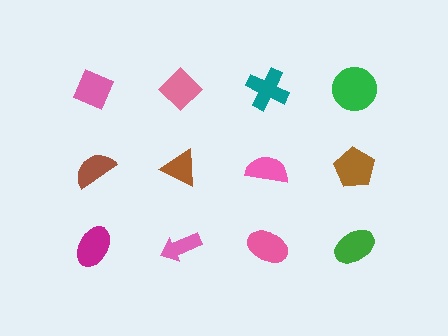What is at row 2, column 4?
A brown pentagon.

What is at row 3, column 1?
A magenta ellipse.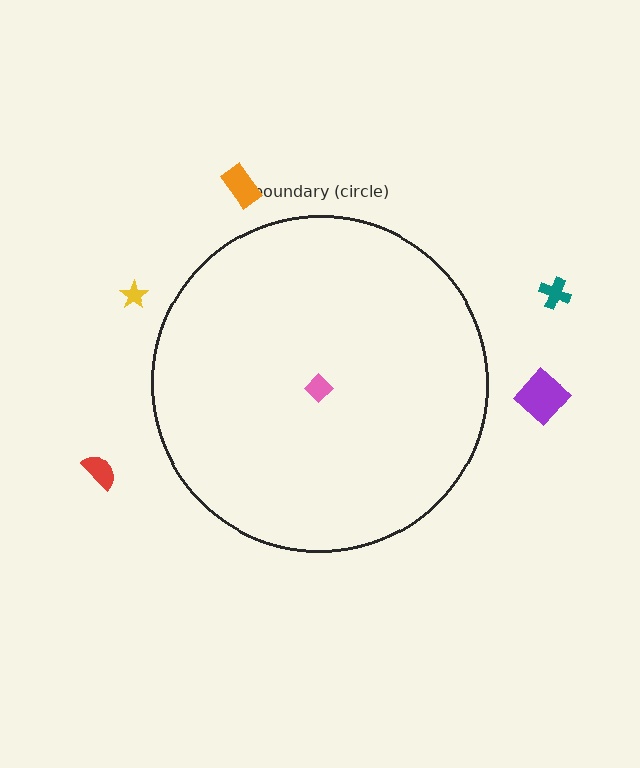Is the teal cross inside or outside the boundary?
Outside.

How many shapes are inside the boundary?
1 inside, 5 outside.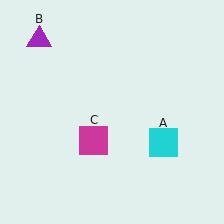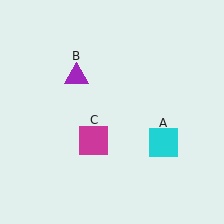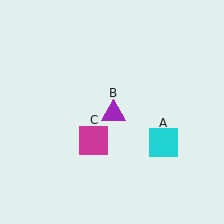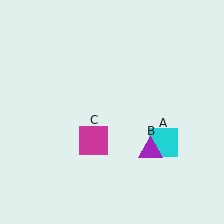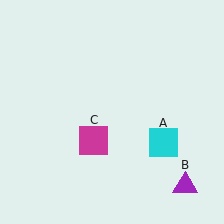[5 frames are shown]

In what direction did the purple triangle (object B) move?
The purple triangle (object B) moved down and to the right.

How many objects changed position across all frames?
1 object changed position: purple triangle (object B).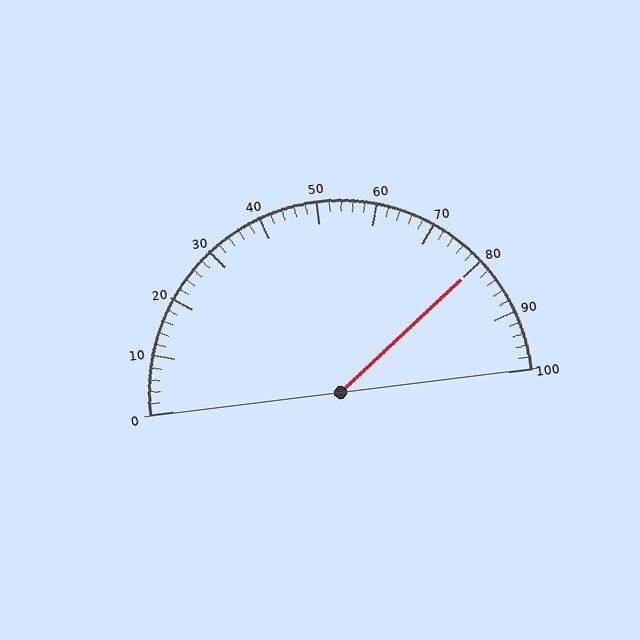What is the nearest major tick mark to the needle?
The nearest major tick mark is 80.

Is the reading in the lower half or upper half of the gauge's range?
The reading is in the upper half of the range (0 to 100).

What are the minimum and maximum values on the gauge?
The gauge ranges from 0 to 100.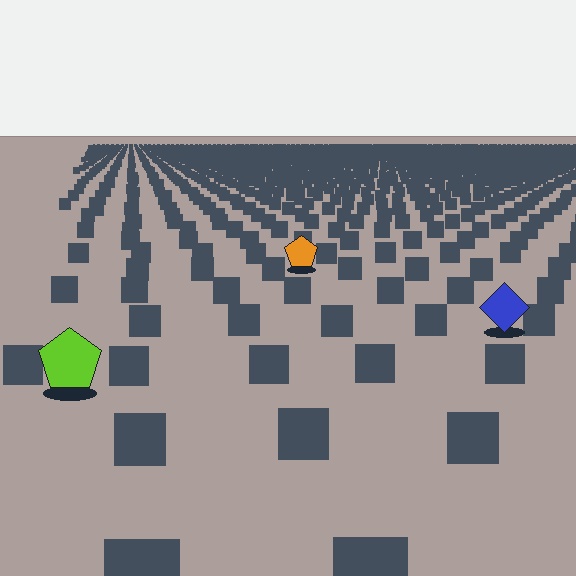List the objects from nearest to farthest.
From nearest to farthest: the lime pentagon, the blue diamond, the orange pentagon.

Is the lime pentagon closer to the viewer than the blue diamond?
Yes. The lime pentagon is closer — you can tell from the texture gradient: the ground texture is coarser near it.